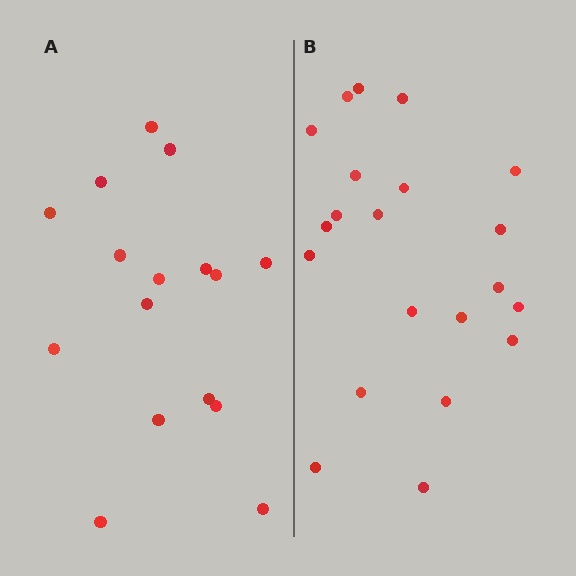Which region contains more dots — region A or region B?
Region B (the right region) has more dots.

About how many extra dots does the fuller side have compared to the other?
Region B has about 5 more dots than region A.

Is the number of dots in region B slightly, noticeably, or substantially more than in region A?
Region B has noticeably more, but not dramatically so. The ratio is roughly 1.3 to 1.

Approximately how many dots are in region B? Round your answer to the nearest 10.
About 20 dots. (The exact count is 21, which rounds to 20.)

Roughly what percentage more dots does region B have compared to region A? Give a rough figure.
About 30% more.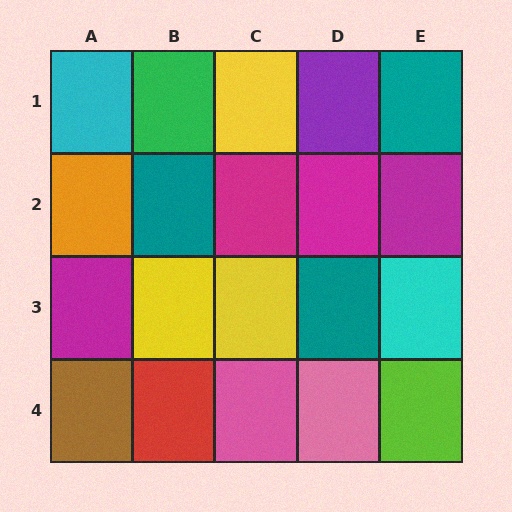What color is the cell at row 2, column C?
Magenta.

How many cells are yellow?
3 cells are yellow.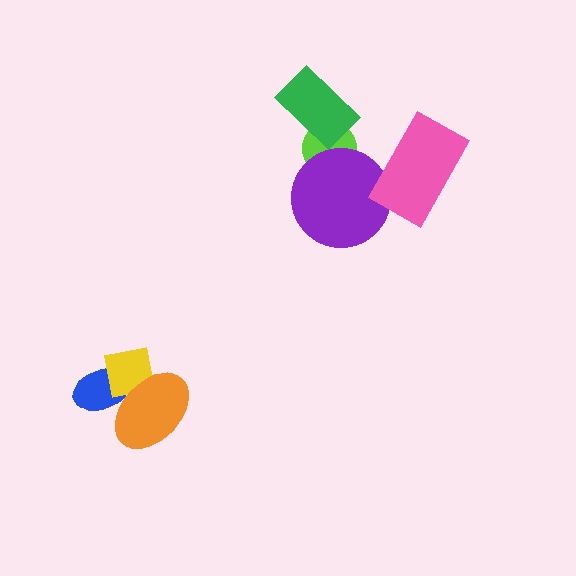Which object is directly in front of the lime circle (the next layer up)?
The green rectangle is directly in front of the lime circle.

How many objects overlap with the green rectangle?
1 object overlaps with the green rectangle.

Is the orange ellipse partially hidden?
No, no other shape covers it.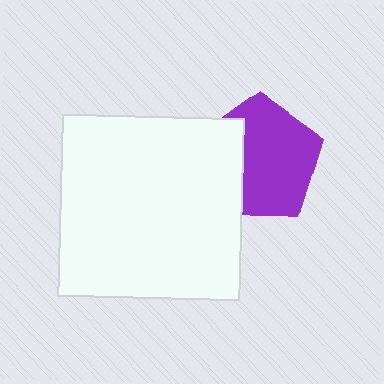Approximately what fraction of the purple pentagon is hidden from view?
Roughly 33% of the purple pentagon is hidden behind the white square.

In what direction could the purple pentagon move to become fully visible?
The purple pentagon could move right. That would shift it out from behind the white square entirely.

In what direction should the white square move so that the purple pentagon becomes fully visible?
The white square should move left. That is the shortest direction to clear the overlap and leave the purple pentagon fully visible.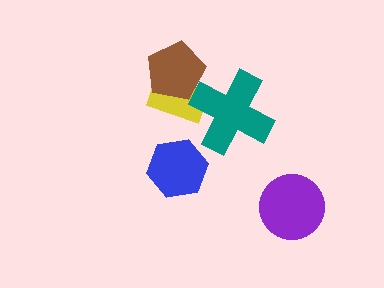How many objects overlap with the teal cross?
1 object overlaps with the teal cross.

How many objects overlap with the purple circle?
0 objects overlap with the purple circle.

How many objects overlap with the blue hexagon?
0 objects overlap with the blue hexagon.